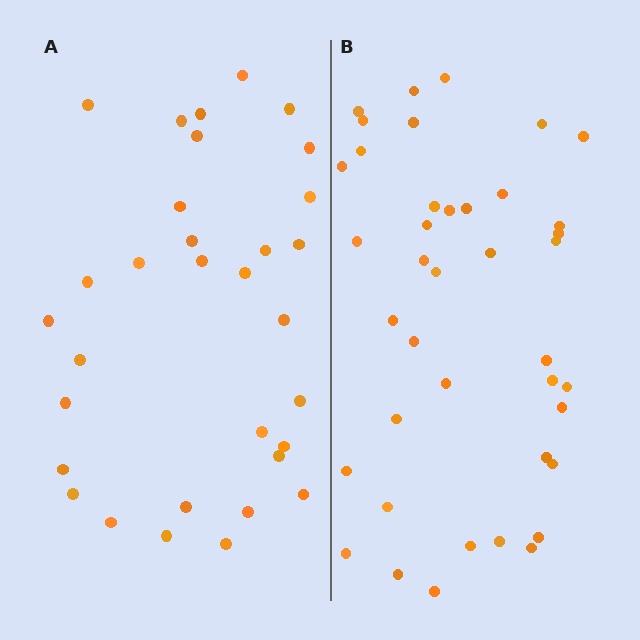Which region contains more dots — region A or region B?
Region B (the right region) has more dots.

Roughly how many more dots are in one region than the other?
Region B has roughly 8 or so more dots than region A.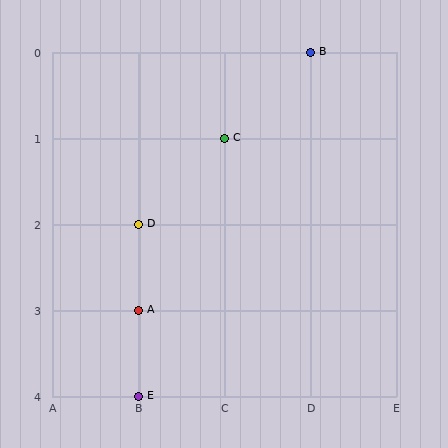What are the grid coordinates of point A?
Point A is at grid coordinates (B, 3).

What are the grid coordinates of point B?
Point B is at grid coordinates (D, 0).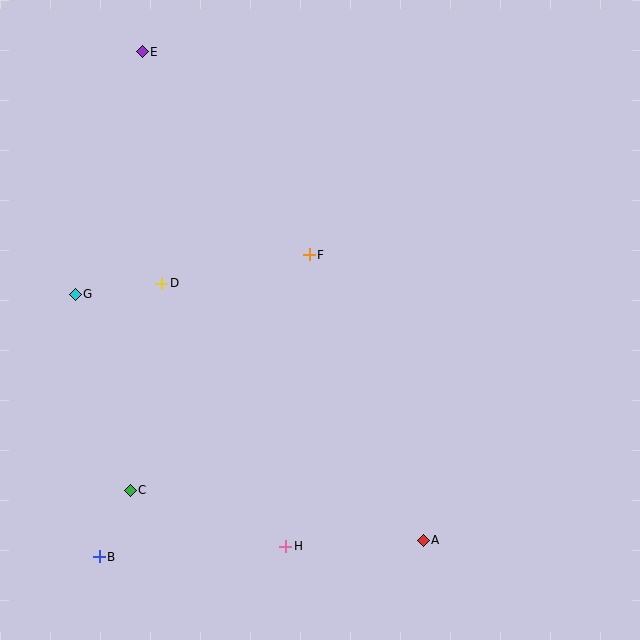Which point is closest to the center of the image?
Point F at (309, 255) is closest to the center.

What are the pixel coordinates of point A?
Point A is at (423, 540).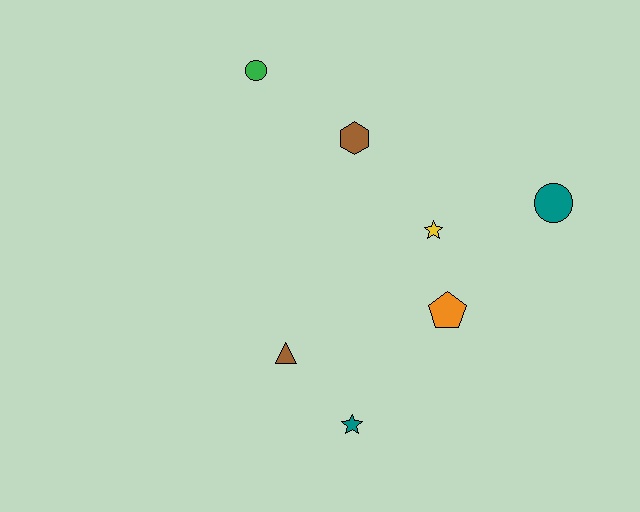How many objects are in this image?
There are 7 objects.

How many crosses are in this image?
There are no crosses.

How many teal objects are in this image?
There are 2 teal objects.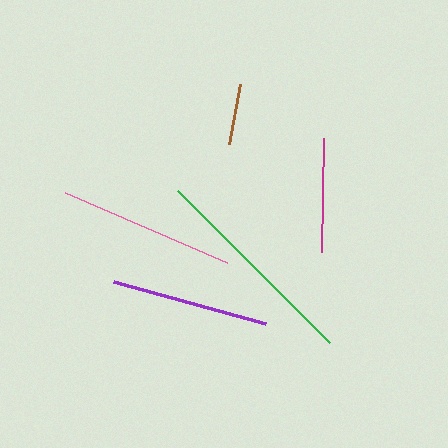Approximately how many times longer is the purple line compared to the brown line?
The purple line is approximately 2.6 times the length of the brown line.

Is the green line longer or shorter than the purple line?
The green line is longer than the purple line.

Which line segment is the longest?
The green line is the longest at approximately 216 pixels.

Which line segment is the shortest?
The brown line is the shortest at approximately 60 pixels.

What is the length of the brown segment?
The brown segment is approximately 60 pixels long.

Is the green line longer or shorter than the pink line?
The green line is longer than the pink line.